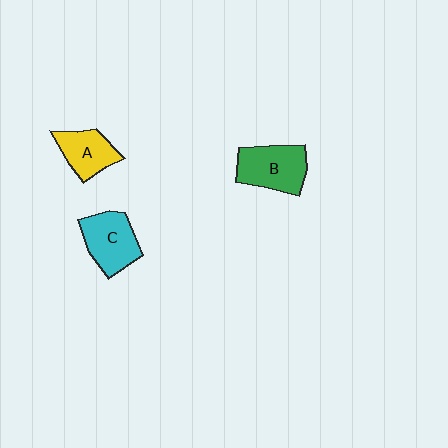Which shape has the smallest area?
Shape A (yellow).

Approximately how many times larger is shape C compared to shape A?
Approximately 1.3 times.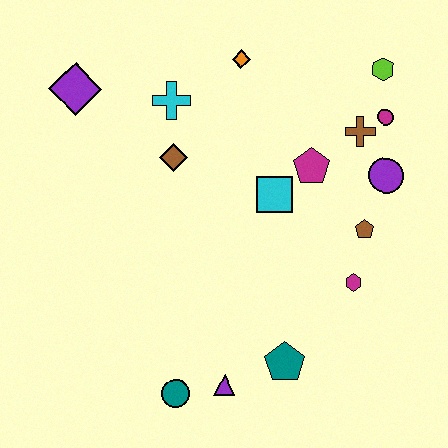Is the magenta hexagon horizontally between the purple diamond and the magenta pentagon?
No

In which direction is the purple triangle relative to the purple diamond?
The purple triangle is below the purple diamond.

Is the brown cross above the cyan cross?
No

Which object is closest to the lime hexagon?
The magenta circle is closest to the lime hexagon.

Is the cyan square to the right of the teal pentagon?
No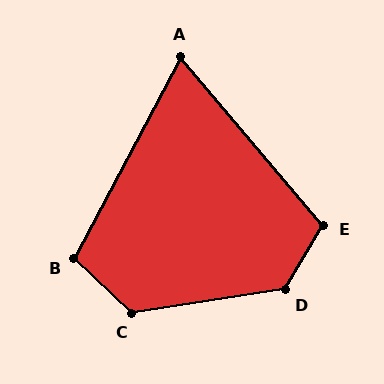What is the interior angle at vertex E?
Approximately 110 degrees (obtuse).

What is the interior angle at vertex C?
Approximately 128 degrees (obtuse).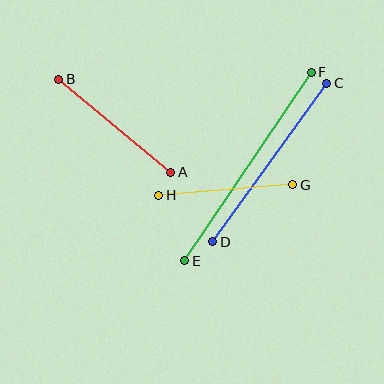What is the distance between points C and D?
The distance is approximately 195 pixels.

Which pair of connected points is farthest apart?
Points E and F are farthest apart.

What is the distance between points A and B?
The distance is approximately 145 pixels.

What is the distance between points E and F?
The distance is approximately 227 pixels.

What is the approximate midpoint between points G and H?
The midpoint is at approximately (226, 190) pixels.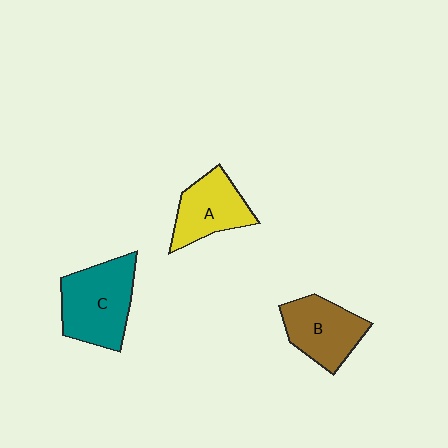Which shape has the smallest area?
Shape A (yellow).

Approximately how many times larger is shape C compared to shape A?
Approximately 1.4 times.